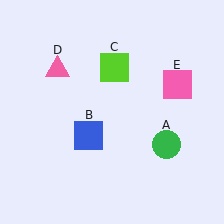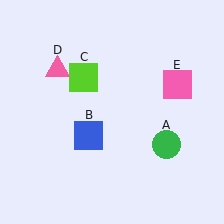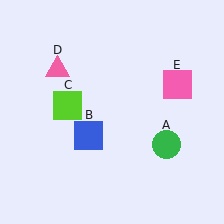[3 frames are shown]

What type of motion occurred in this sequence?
The lime square (object C) rotated counterclockwise around the center of the scene.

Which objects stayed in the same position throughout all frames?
Green circle (object A) and blue square (object B) and pink triangle (object D) and pink square (object E) remained stationary.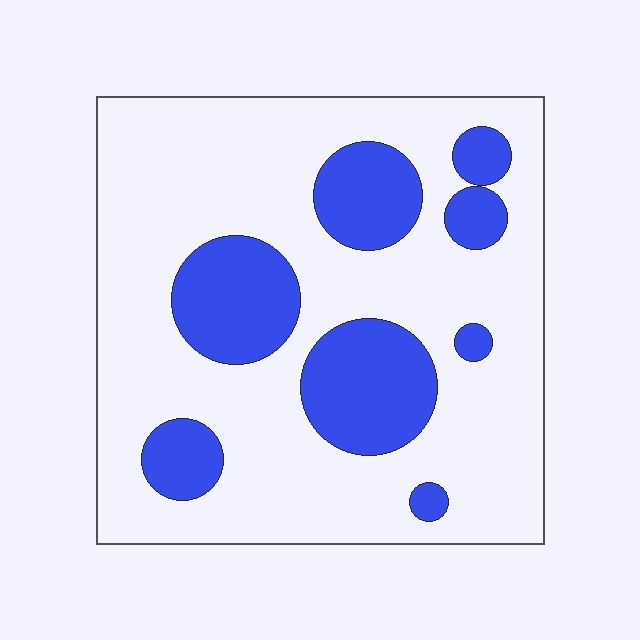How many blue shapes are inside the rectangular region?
8.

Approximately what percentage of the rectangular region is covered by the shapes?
Approximately 25%.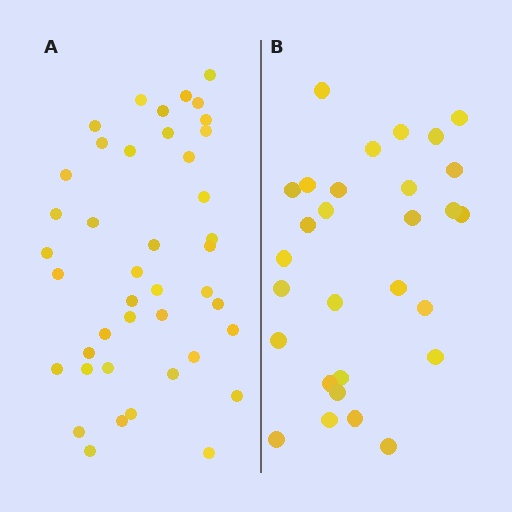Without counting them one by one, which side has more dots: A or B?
Region A (the left region) has more dots.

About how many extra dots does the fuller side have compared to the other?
Region A has approximately 15 more dots than region B.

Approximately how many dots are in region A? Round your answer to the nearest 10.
About 40 dots. (The exact count is 42, which rounds to 40.)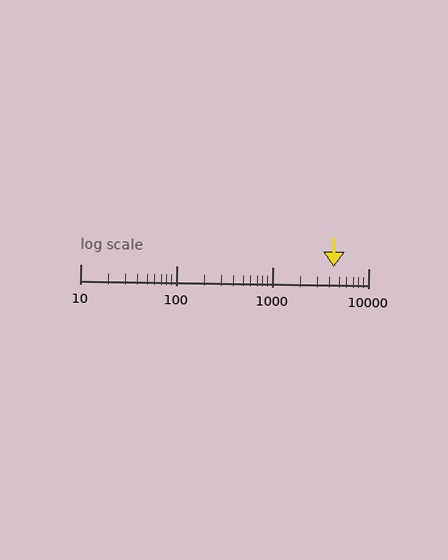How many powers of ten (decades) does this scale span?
The scale spans 3 decades, from 10 to 10000.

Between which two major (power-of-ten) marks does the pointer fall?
The pointer is between 1000 and 10000.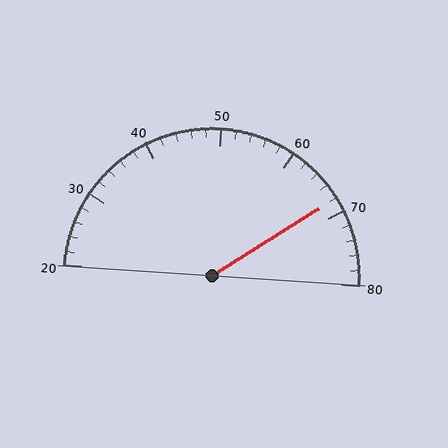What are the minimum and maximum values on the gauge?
The gauge ranges from 20 to 80.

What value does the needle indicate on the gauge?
The needle indicates approximately 68.